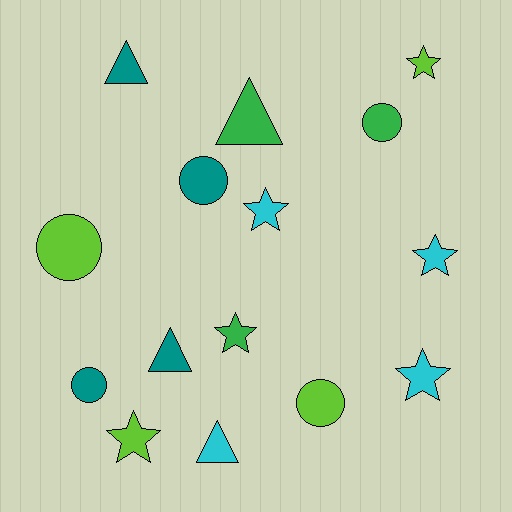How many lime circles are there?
There are 2 lime circles.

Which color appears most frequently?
Lime, with 4 objects.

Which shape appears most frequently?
Star, with 6 objects.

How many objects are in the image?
There are 15 objects.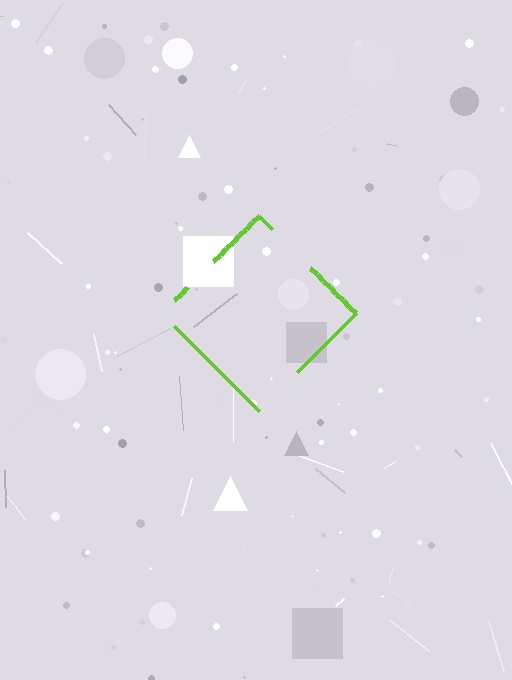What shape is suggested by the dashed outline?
The dashed outline suggests a diamond.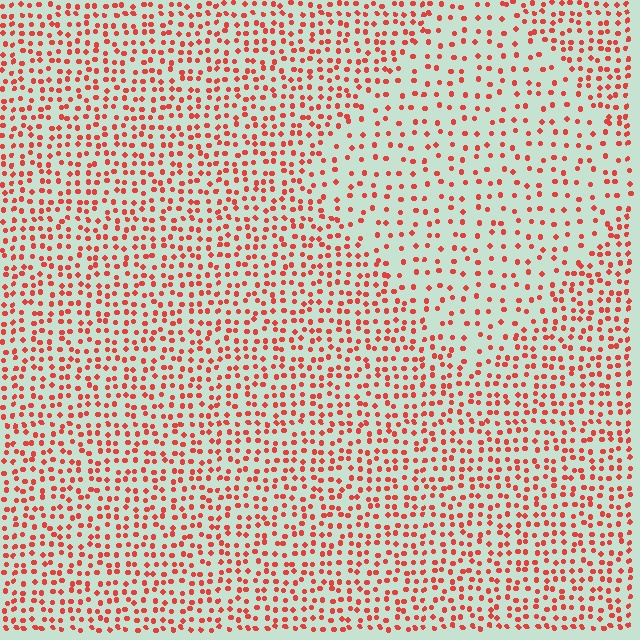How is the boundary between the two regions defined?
The boundary is defined by a change in element density (approximately 1.9x ratio). All elements are the same color, size, and shape.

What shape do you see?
I see a diamond.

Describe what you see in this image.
The image contains small red elements arranged at two different densities. A diamond-shaped region is visible where the elements are less densely packed than the surrounding area.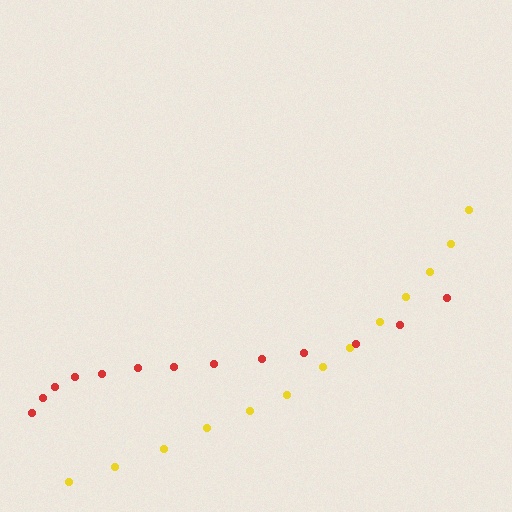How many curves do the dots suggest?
There are 2 distinct paths.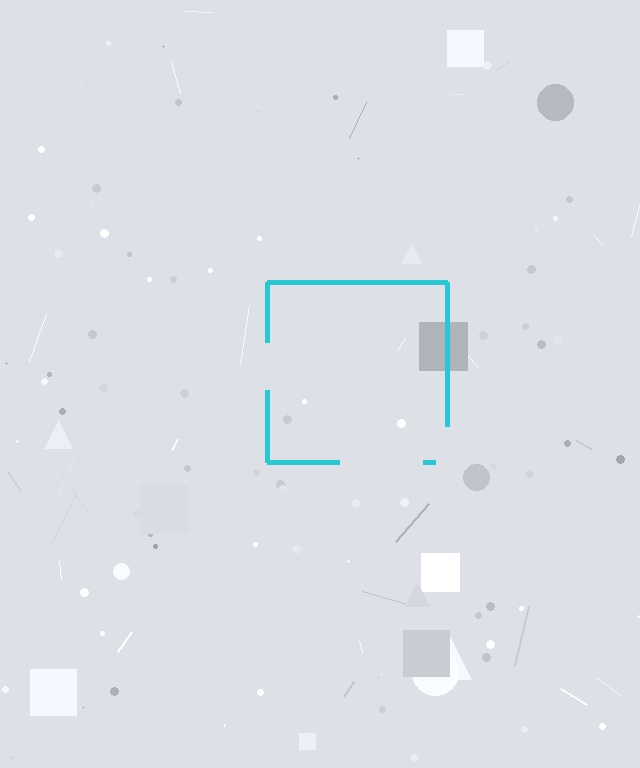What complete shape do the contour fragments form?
The contour fragments form a square.